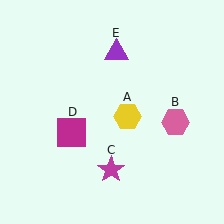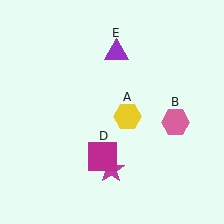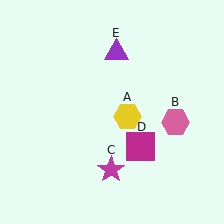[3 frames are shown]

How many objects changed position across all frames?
1 object changed position: magenta square (object D).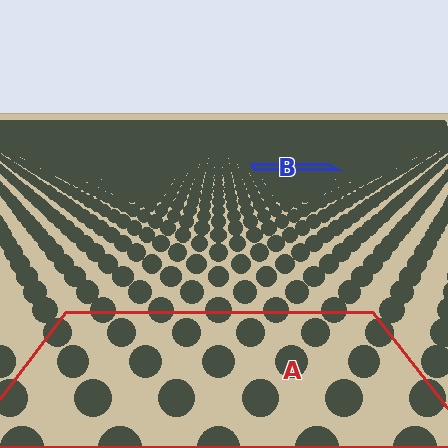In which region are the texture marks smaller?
The texture marks are smaller in region B, because it is farther away.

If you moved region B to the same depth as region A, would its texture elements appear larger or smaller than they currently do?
They would appear larger. At a closer depth, the same texture elements are projected at a bigger on-screen size.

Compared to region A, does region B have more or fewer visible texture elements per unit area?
Region B has more texture elements per unit area — they are packed more densely because it is farther away.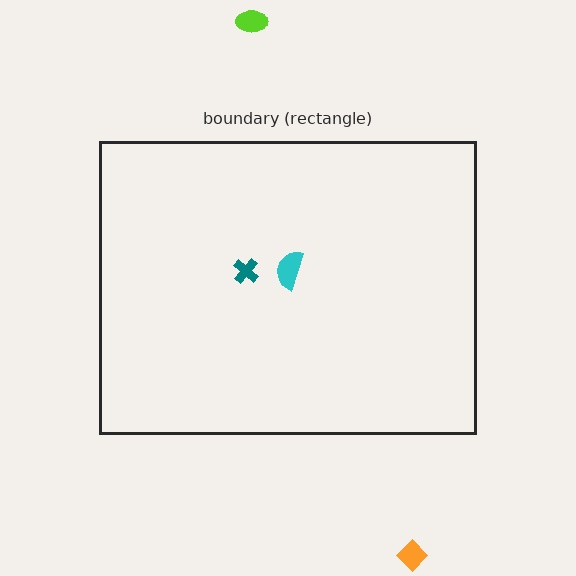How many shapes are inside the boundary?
2 inside, 2 outside.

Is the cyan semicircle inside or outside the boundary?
Inside.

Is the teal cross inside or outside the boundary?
Inside.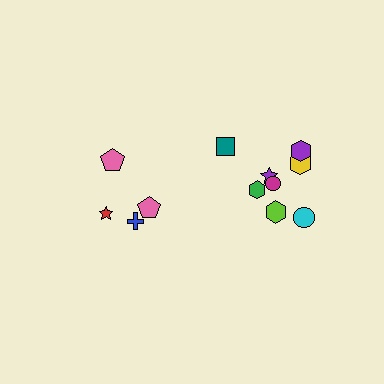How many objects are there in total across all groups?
There are 12 objects.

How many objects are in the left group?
There are 4 objects.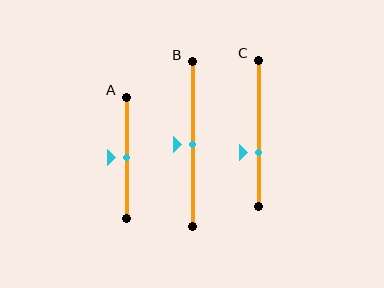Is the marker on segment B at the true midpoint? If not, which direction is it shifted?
Yes, the marker on segment B is at the true midpoint.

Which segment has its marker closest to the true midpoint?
Segment A has its marker closest to the true midpoint.